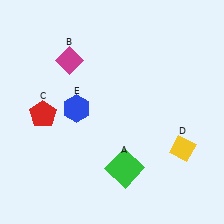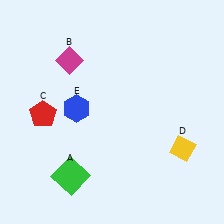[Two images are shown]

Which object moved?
The green square (A) moved left.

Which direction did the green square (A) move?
The green square (A) moved left.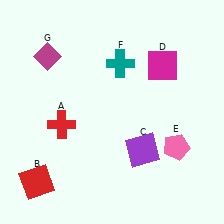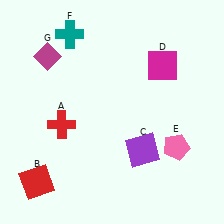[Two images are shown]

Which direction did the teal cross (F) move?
The teal cross (F) moved left.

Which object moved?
The teal cross (F) moved left.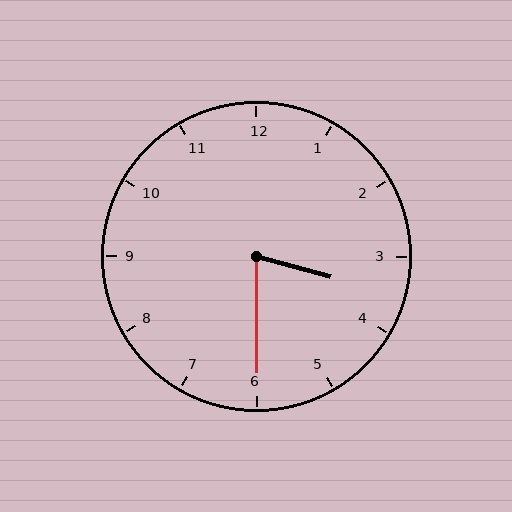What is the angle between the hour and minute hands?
Approximately 75 degrees.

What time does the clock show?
3:30.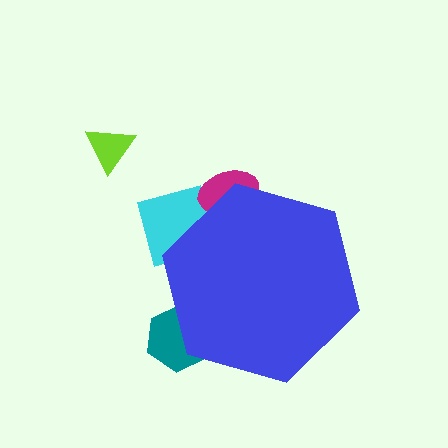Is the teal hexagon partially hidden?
Yes, the teal hexagon is partially hidden behind the blue hexagon.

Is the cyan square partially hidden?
Yes, the cyan square is partially hidden behind the blue hexagon.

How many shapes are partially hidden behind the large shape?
3 shapes are partially hidden.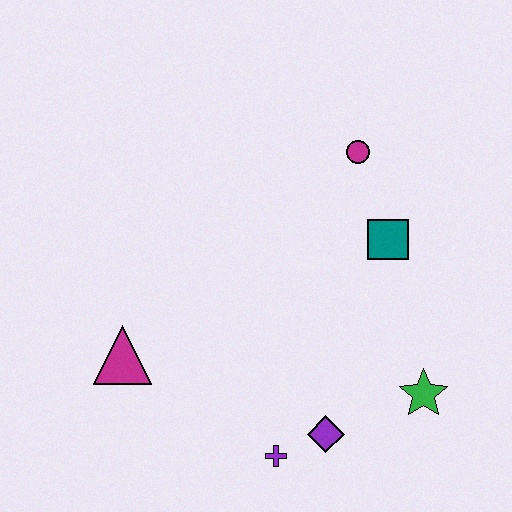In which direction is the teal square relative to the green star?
The teal square is above the green star.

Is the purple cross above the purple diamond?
No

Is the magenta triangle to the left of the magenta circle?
Yes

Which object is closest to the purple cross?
The purple diamond is closest to the purple cross.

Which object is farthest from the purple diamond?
The magenta circle is farthest from the purple diamond.